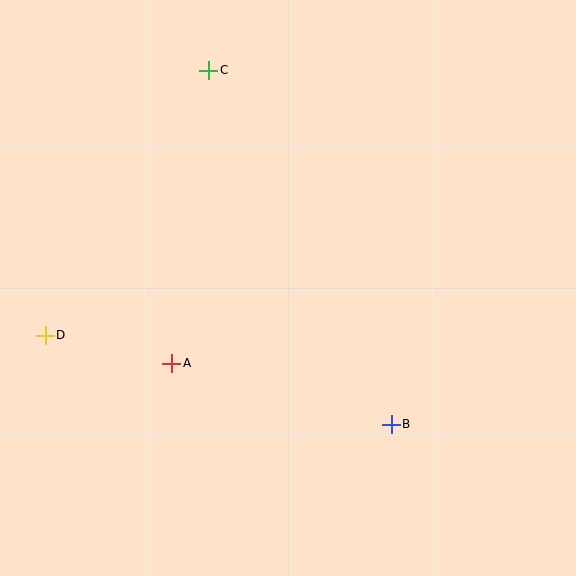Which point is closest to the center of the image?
Point A at (172, 363) is closest to the center.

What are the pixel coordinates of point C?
Point C is at (209, 70).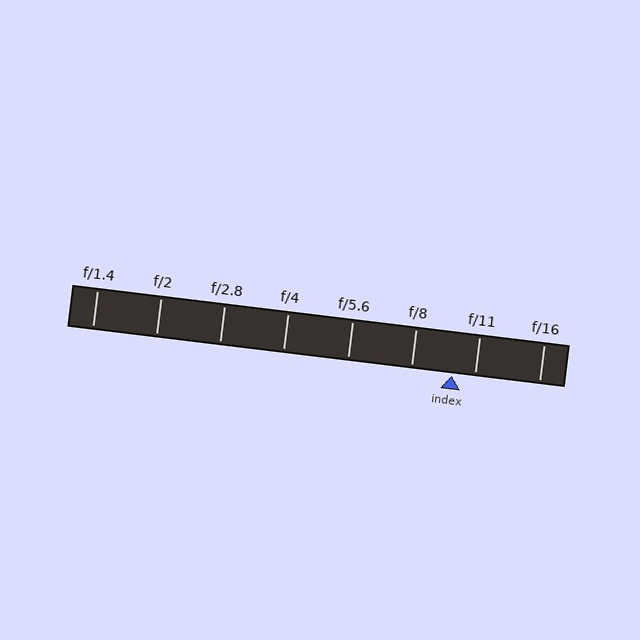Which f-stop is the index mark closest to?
The index mark is closest to f/11.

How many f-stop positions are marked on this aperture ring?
There are 8 f-stop positions marked.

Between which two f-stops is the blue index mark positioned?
The index mark is between f/8 and f/11.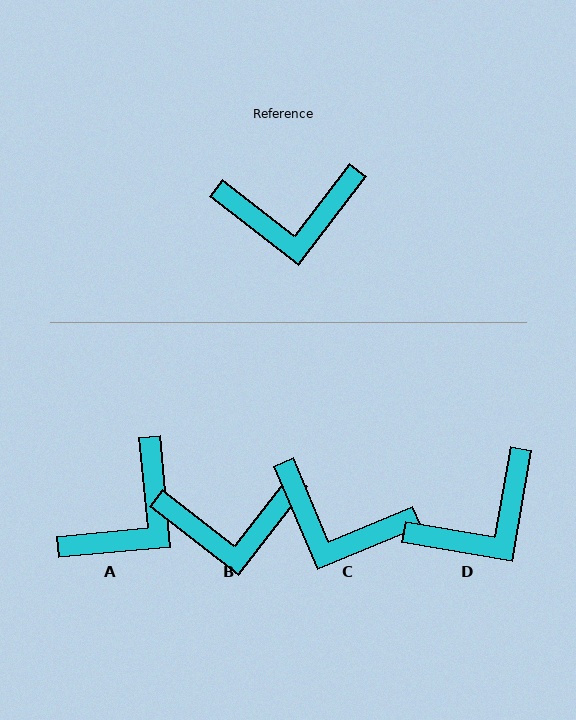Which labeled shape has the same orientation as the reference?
B.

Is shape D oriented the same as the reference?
No, it is off by about 28 degrees.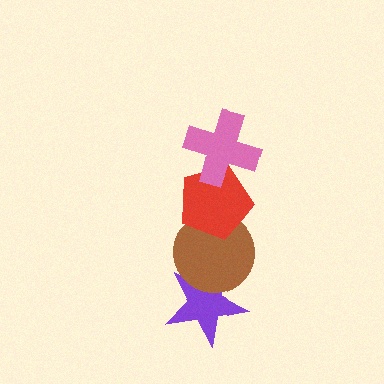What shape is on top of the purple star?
The brown circle is on top of the purple star.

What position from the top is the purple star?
The purple star is 4th from the top.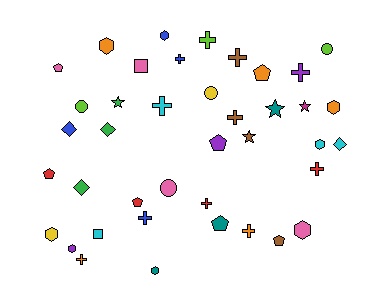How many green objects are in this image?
There are 3 green objects.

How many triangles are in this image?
There are no triangles.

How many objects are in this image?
There are 40 objects.